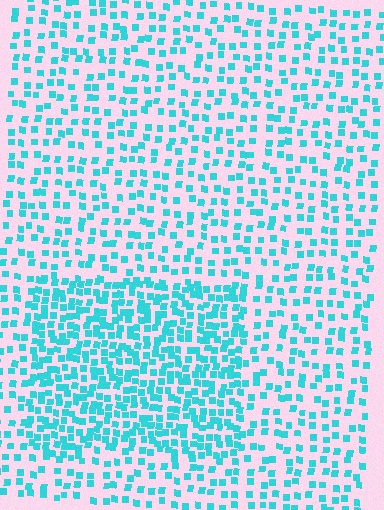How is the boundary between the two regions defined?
The boundary is defined by a change in element density (approximately 2.0x ratio). All elements are the same color, size, and shape.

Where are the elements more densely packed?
The elements are more densely packed inside the rectangle boundary.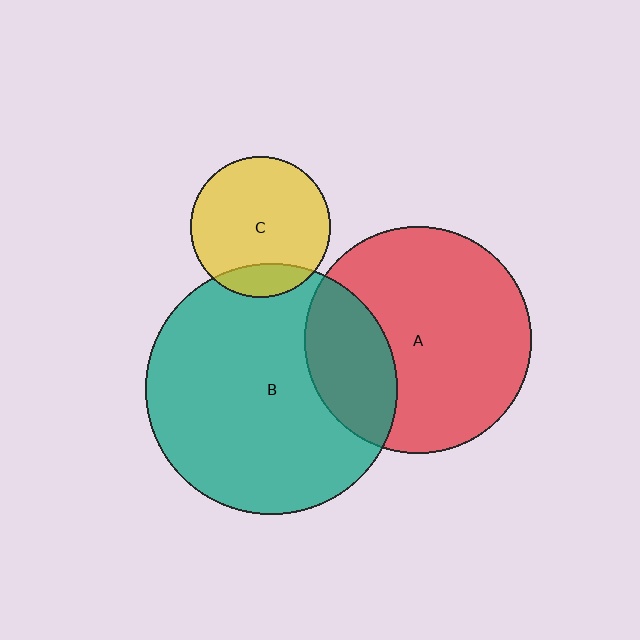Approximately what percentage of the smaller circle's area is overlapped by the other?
Approximately 25%.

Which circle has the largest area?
Circle B (teal).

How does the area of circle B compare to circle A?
Approximately 1.2 times.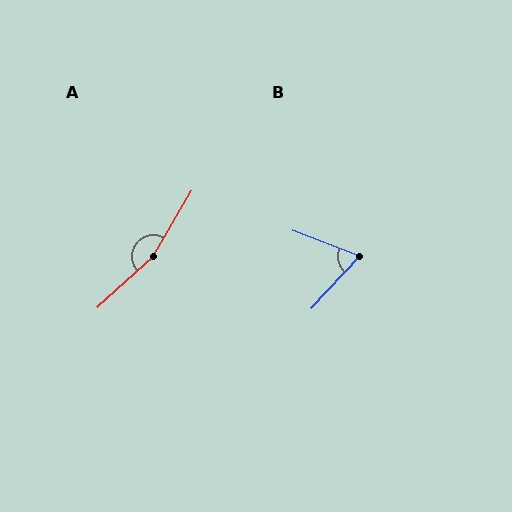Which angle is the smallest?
B, at approximately 68 degrees.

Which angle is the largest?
A, at approximately 163 degrees.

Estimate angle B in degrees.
Approximately 68 degrees.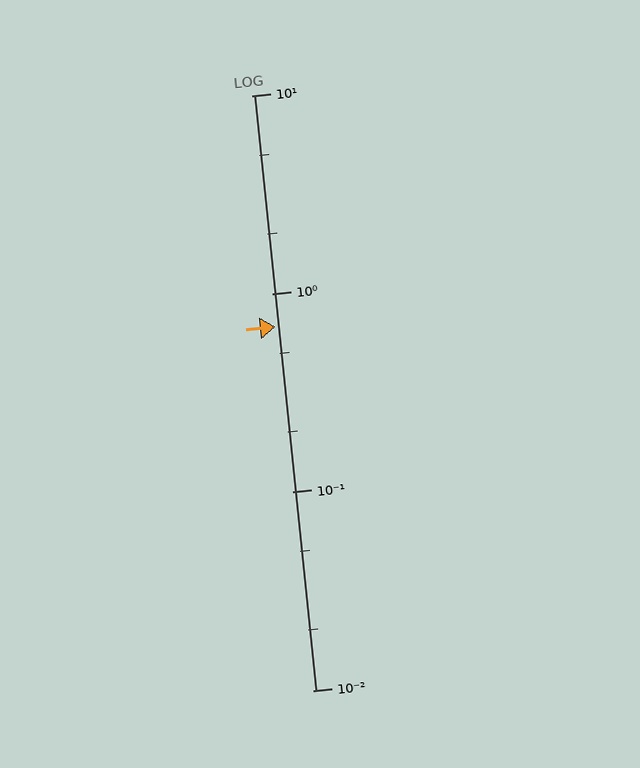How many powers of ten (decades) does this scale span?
The scale spans 3 decades, from 0.01 to 10.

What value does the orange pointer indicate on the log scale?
The pointer indicates approximately 0.68.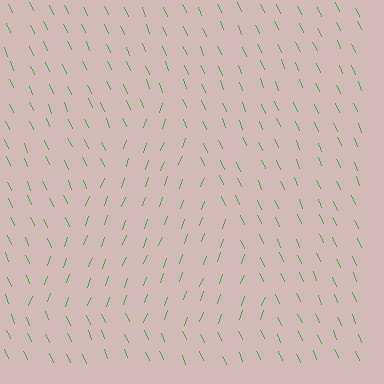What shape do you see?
I see a triangle.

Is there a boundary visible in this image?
Yes, there is a texture boundary formed by a change in line orientation.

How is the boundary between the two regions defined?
The boundary is defined purely by a change in line orientation (approximately 45 degrees difference). All lines are the same color and thickness.